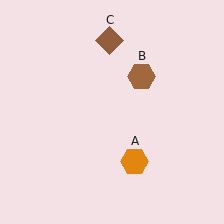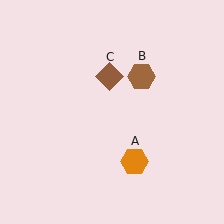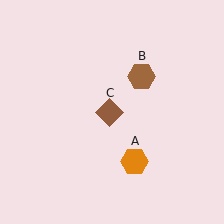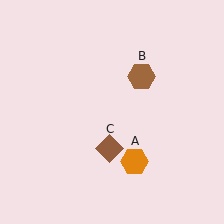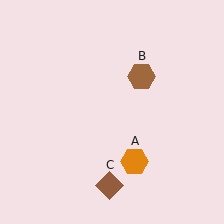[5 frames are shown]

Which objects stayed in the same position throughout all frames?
Orange hexagon (object A) and brown hexagon (object B) remained stationary.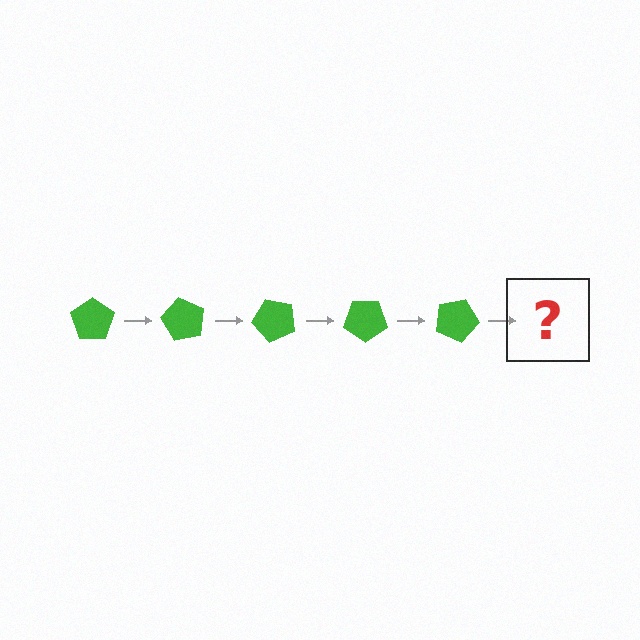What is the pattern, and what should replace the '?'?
The pattern is that the pentagon rotates 60 degrees each step. The '?' should be a green pentagon rotated 300 degrees.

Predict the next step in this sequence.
The next step is a green pentagon rotated 300 degrees.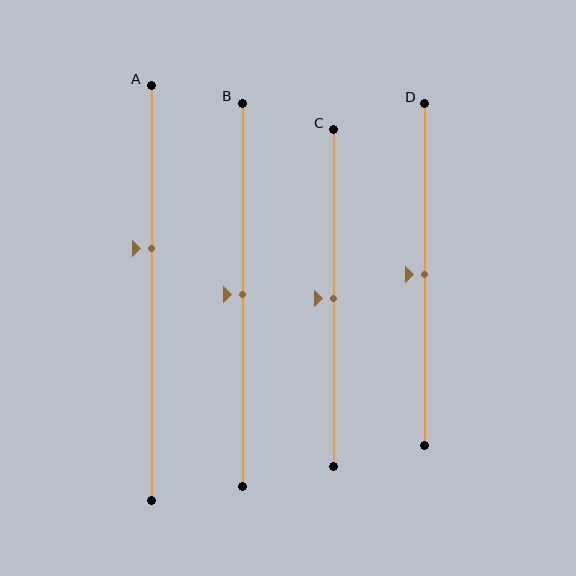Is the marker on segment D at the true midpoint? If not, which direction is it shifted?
Yes, the marker on segment D is at the true midpoint.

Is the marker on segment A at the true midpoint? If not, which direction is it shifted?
No, the marker on segment A is shifted upward by about 11% of the segment length.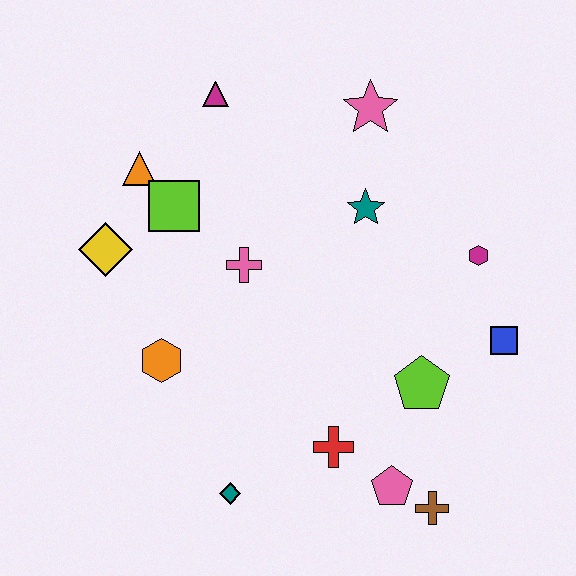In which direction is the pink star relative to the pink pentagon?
The pink star is above the pink pentagon.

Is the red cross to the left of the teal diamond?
No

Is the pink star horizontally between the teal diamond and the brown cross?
Yes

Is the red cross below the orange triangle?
Yes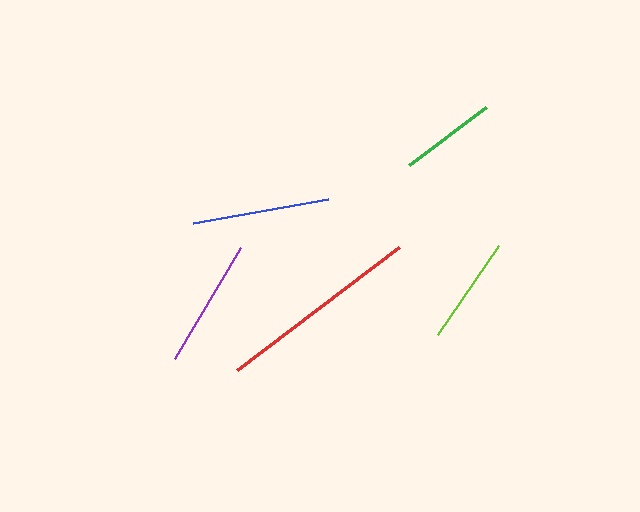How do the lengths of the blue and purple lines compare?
The blue and purple lines are approximately the same length.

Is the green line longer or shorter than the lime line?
The lime line is longer than the green line.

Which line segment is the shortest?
The green line is the shortest at approximately 96 pixels.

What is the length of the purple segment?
The purple segment is approximately 129 pixels long.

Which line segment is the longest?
The red line is the longest at approximately 203 pixels.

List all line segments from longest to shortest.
From longest to shortest: red, blue, purple, lime, green.